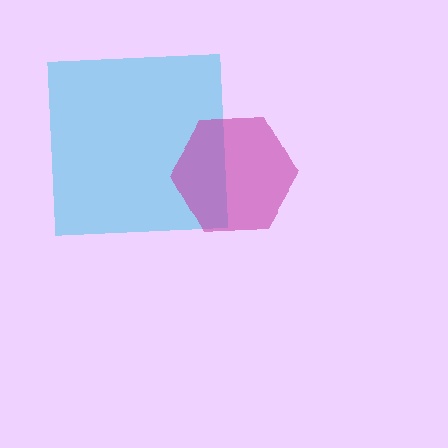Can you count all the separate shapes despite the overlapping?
Yes, there are 2 separate shapes.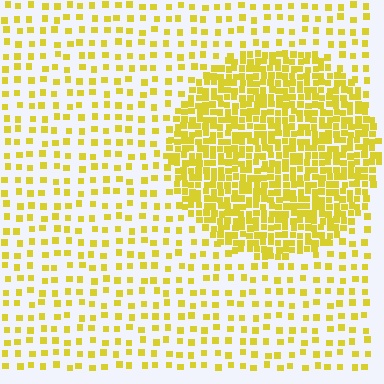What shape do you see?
I see a circle.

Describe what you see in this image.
The image contains small yellow elements arranged at two different densities. A circle-shaped region is visible where the elements are more densely packed than the surrounding area.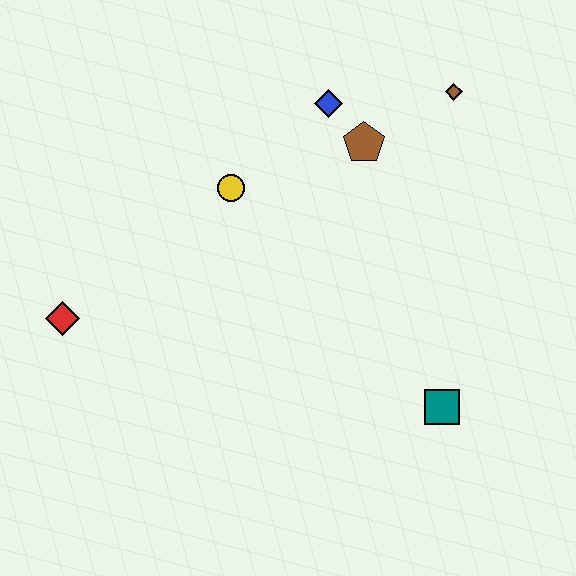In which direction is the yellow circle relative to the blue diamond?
The yellow circle is to the left of the blue diamond.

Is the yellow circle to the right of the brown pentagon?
No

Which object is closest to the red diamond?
The yellow circle is closest to the red diamond.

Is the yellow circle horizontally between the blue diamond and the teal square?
No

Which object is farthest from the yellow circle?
The teal square is farthest from the yellow circle.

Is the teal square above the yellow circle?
No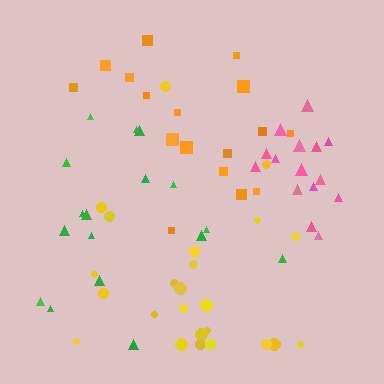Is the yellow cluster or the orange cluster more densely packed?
Orange.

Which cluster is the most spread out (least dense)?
Green.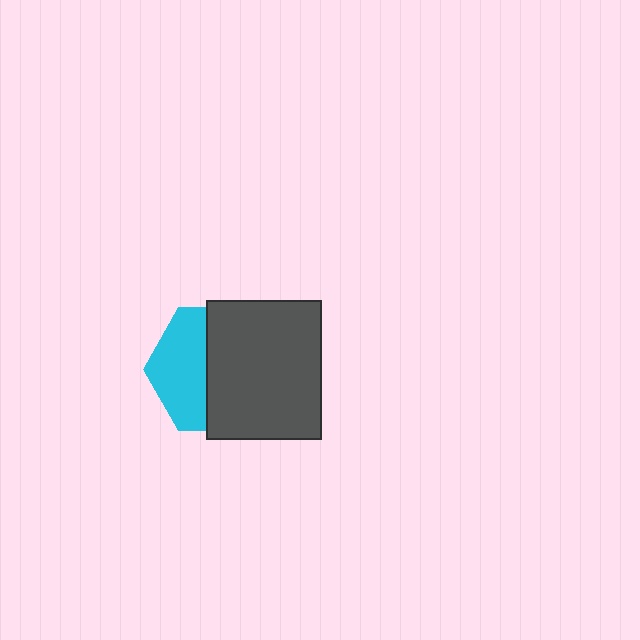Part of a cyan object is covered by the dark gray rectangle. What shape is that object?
It is a hexagon.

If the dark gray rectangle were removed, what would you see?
You would see the complete cyan hexagon.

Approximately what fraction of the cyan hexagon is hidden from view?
Roughly 59% of the cyan hexagon is hidden behind the dark gray rectangle.